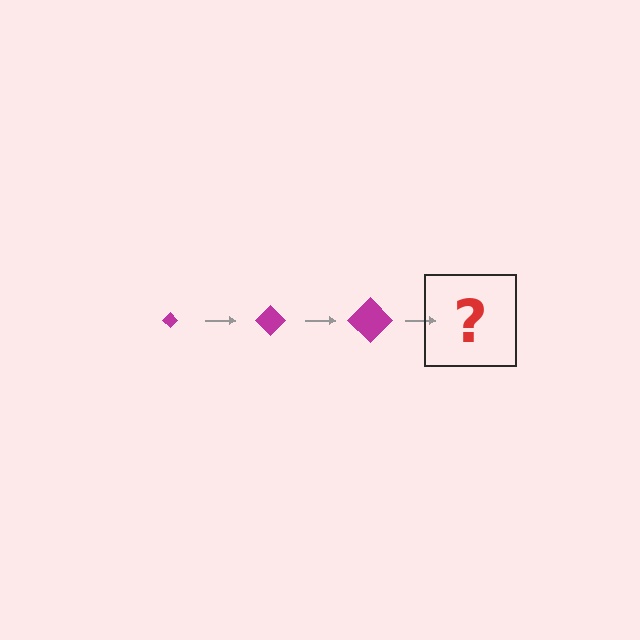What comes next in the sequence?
The next element should be a magenta diamond, larger than the previous one.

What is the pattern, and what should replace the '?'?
The pattern is that the diamond gets progressively larger each step. The '?' should be a magenta diamond, larger than the previous one.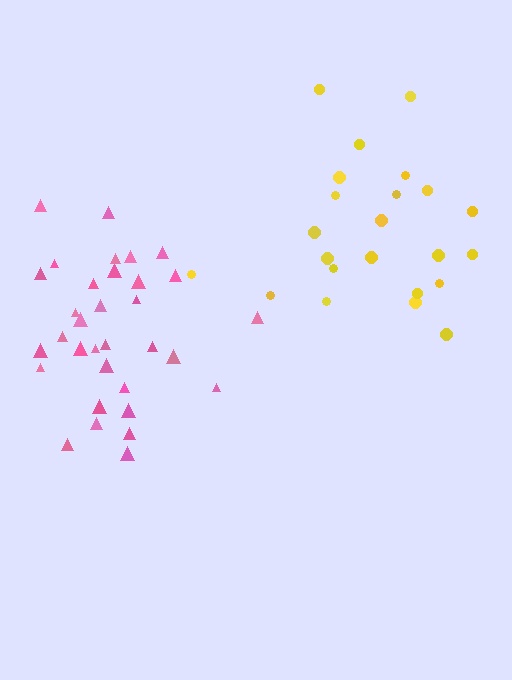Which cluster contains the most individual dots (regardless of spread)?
Pink (33).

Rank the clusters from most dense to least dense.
pink, yellow.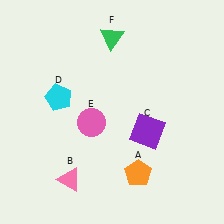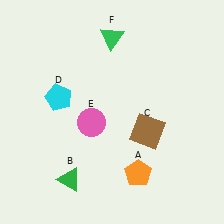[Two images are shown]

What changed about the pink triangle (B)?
In Image 1, B is pink. In Image 2, it changed to green.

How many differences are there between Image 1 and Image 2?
There are 2 differences between the two images.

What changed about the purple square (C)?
In Image 1, C is purple. In Image 2, it changed to brown.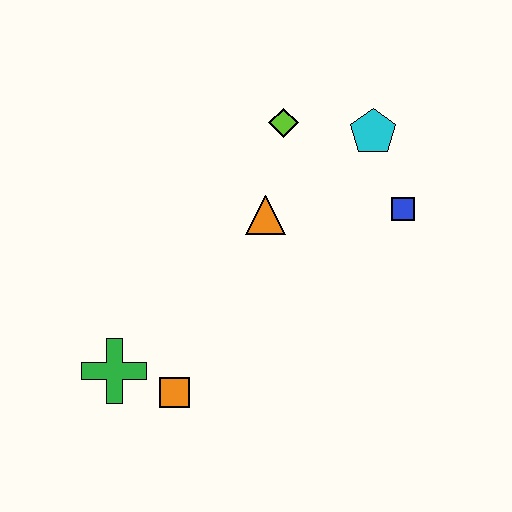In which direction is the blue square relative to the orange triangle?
The blue square is to the right of the orange triangle.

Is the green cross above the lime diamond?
No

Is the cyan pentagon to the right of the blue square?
No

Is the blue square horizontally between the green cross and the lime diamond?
No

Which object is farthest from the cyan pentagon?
The green cross is farthest from the cyan pentagon.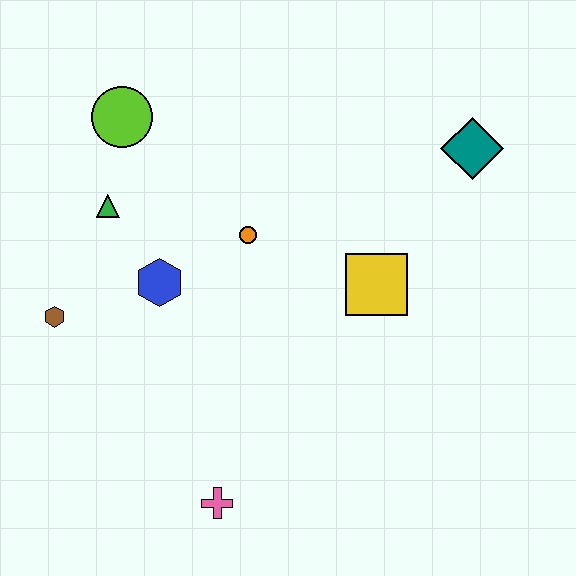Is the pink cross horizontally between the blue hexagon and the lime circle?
No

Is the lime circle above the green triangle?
Yes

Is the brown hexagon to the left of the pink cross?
Yes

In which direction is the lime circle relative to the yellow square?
The lime circle is to the left of the yellow square.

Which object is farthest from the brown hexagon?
The teal diamond is farthest from the brown hexagon.